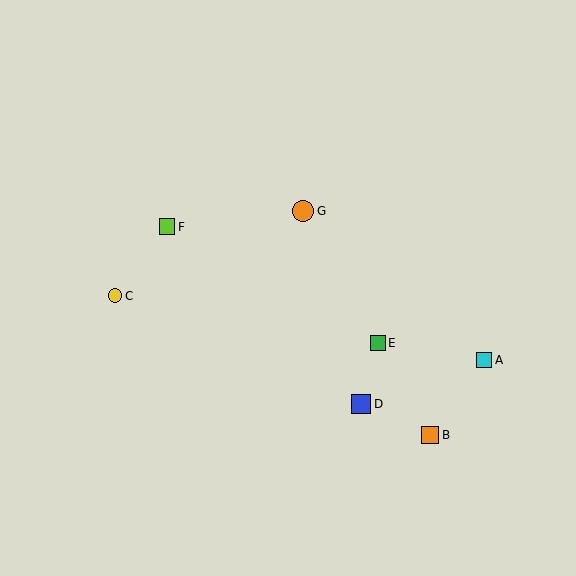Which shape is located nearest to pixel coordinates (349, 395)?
The blue square (labeled D) at (361, 404) is nearest to that location.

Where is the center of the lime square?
The center of the lime square is at (167, 227).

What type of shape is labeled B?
Shape B is an orange square.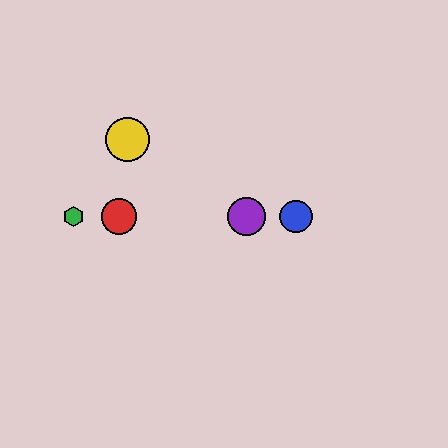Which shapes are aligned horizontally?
The red circle, the blue circle, the green hexagon, the purple circle are aligned horizontally.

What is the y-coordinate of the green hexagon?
The green hexagon is at y≈217.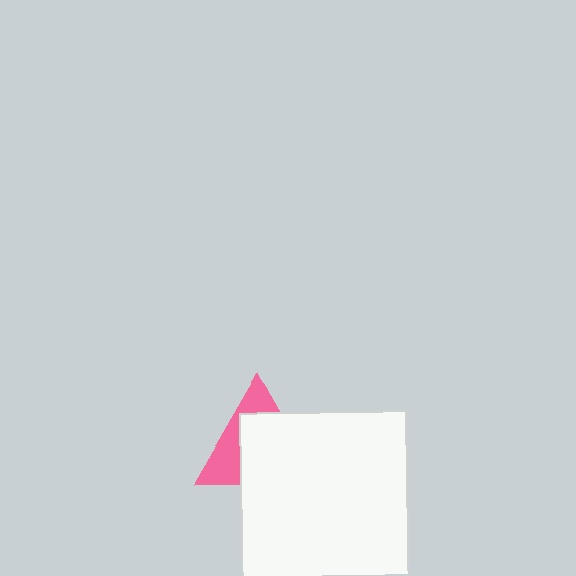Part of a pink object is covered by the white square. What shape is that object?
It is a triangle.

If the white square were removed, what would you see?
You would see the complete pink triangle.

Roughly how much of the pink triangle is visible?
A small part of it is visible (roughly 39%).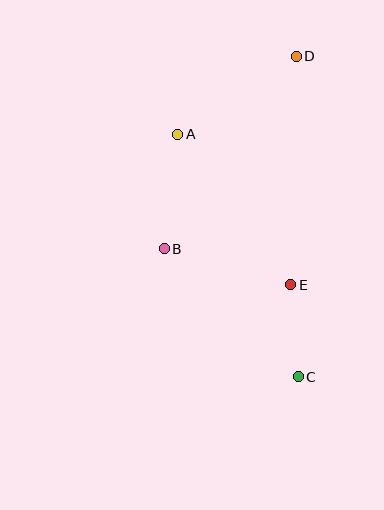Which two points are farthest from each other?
Points C and D are farthest from each other.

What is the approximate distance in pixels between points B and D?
The distance between B and D is approximately 233 pixels.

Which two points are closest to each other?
Points C and E are closest to each other.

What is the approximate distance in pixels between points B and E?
The distance between B and E is approximately 132 pixels.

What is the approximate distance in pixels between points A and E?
The distance between A and E is approximately 188 pixels.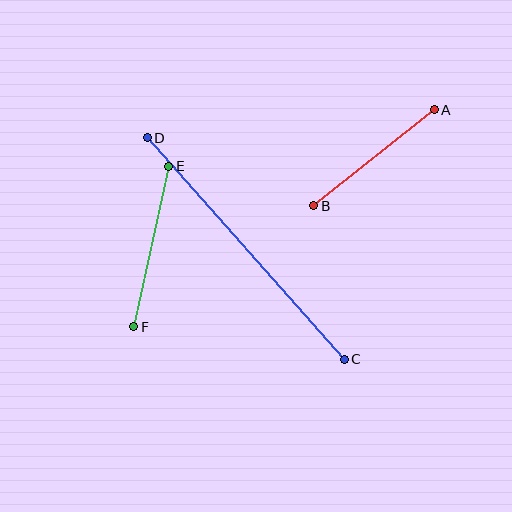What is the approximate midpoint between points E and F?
The midpoint is at approximately (151, 246) pixels.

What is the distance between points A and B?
The distance is approximately 154 pixels.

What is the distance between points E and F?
The distance is approximately 164 pixels.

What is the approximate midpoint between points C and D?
The midpoint is at approximately (246, 249) pixels.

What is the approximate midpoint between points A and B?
The midpoint is at approximately (374, 158) pixels.